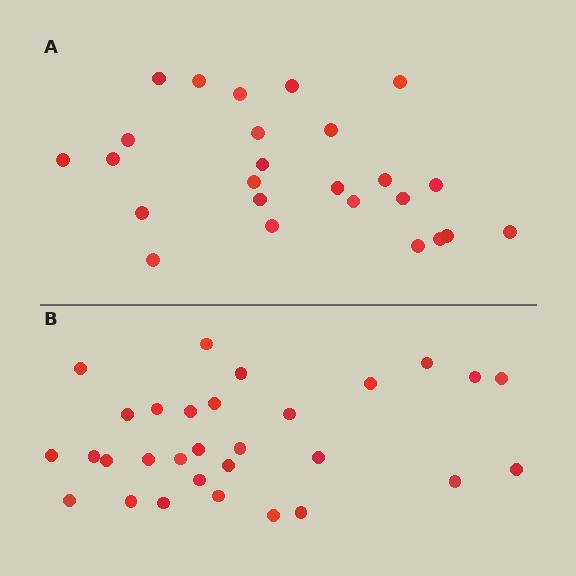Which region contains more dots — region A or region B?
Region B (the bottom region) has more dots.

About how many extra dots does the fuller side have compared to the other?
Region B has about 5 more dots than region A.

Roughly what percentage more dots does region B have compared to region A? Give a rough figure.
About 20% more.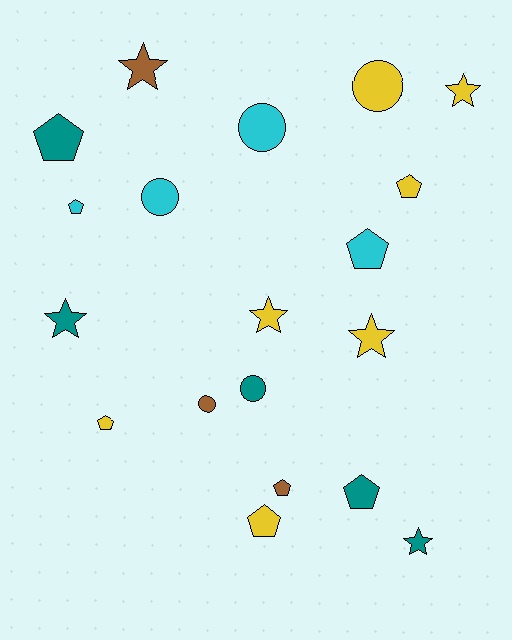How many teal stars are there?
There are 2 teal stars.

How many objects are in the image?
There are 19 objects.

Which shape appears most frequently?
Pentagon, with 8 objects.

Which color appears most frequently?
Yellow, with 7 objects.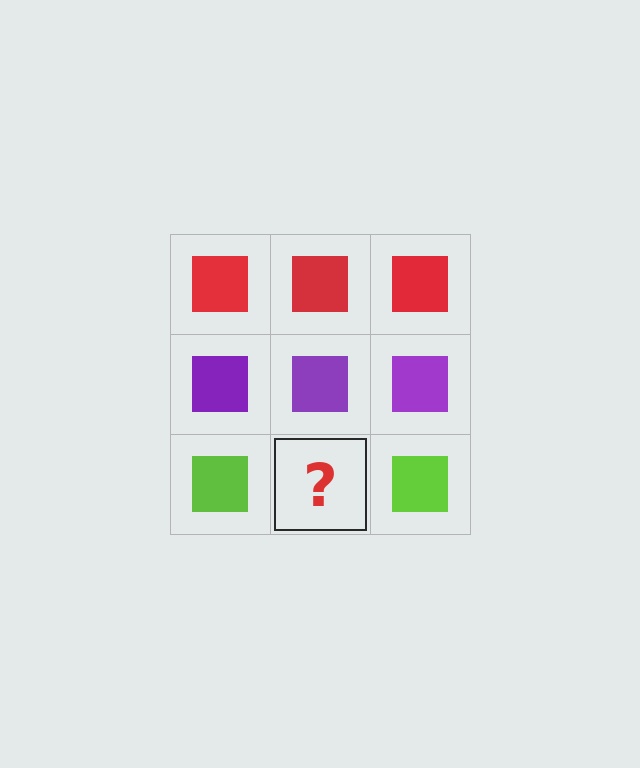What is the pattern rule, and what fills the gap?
The rule is that each row has a consistent color. The gap should be filled with a lime square.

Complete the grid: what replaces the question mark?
The question mark should be replaced with a lime square.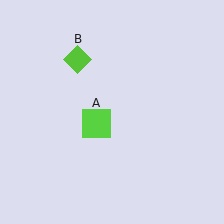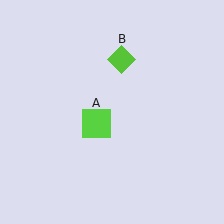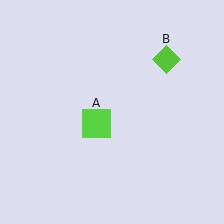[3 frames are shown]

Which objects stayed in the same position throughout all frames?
Lime square (object A) remained stationary.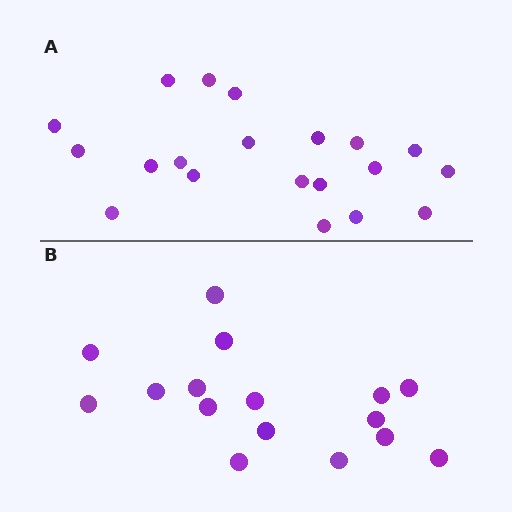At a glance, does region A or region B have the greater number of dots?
Region A (the top region) has more dots.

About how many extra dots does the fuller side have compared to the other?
Region A has about 4 more dots than region B.